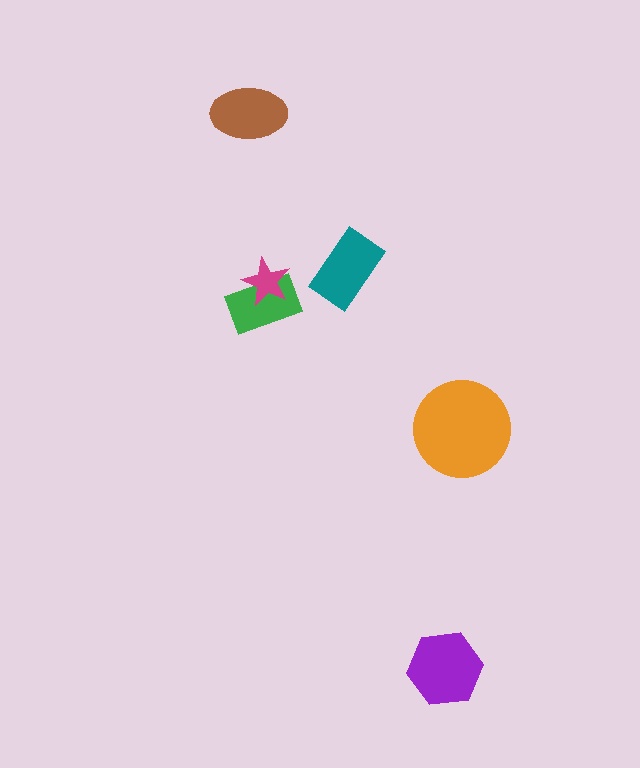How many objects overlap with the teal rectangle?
0 objects overlap with the teal rectangle.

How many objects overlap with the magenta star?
1 object overlaps with the magenta star.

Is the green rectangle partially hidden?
Yes, it is partially covered by another shape.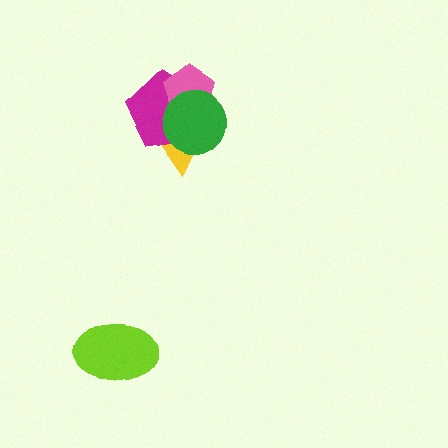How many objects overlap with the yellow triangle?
3 objects overlap with the yellow triangle.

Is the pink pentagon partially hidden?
Yes, it is partially covered by another shape.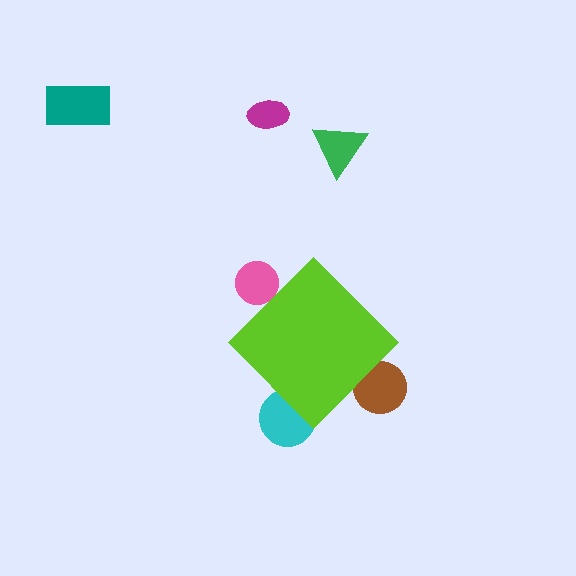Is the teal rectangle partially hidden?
No, the teal rectangle is fully visible.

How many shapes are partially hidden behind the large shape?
3 shapes are partially hidden.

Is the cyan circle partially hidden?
Yes, the cyan circle is partially hidden behind the lime diamond.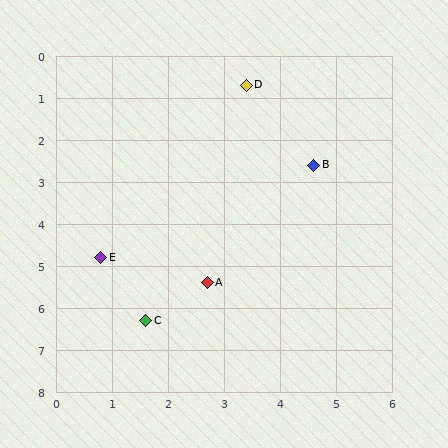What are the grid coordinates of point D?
Point D is at approximately (3.4, 0.7).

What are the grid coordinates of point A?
Point A is at approximately (2.7, 5.4).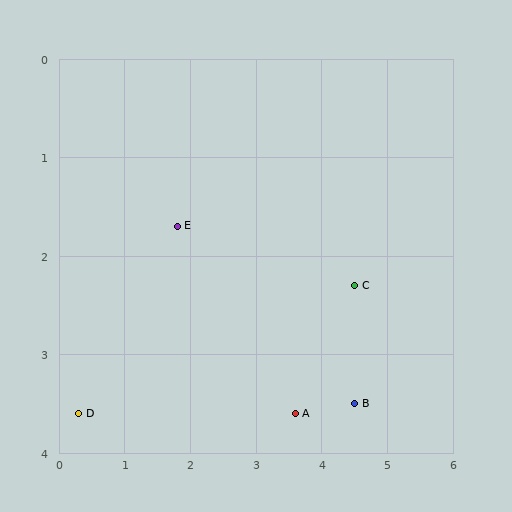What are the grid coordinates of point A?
Point A is at approximately (3.6, 3.6).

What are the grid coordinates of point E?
Point E is at approximately (1.8, 1.7).